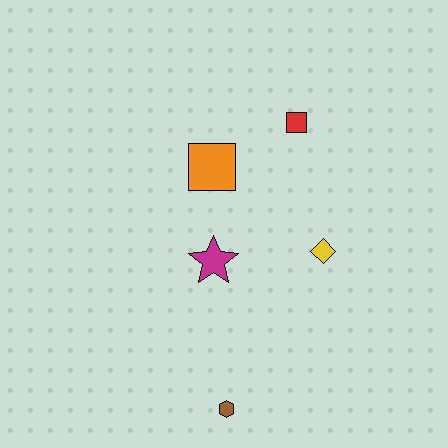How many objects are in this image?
There are 5 objects.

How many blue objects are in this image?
There are no blue objects.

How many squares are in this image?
There are 2 squares.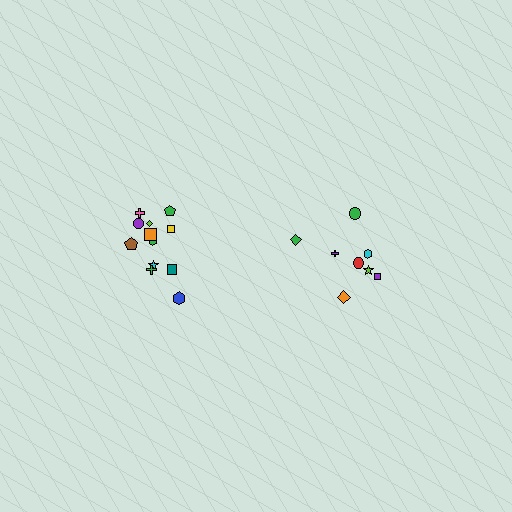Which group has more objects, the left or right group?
The left group.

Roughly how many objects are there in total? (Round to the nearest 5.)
Roughly 20 objects in total.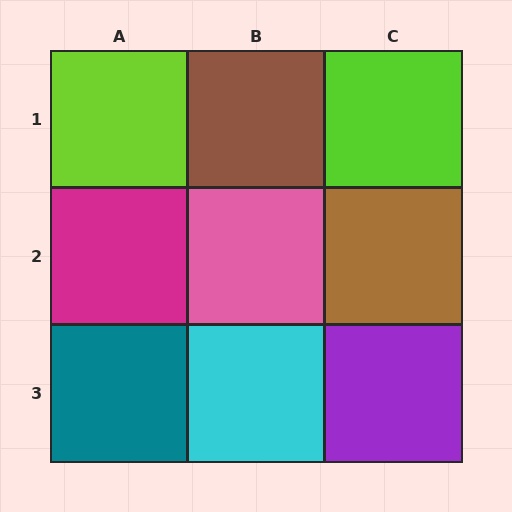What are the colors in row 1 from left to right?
Lime, brown, lime.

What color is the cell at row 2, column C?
Brown.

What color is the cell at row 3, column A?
Teal.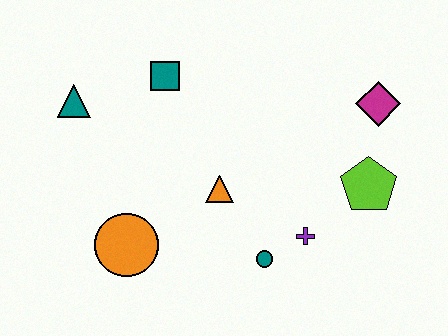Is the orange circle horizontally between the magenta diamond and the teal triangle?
Yes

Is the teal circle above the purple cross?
No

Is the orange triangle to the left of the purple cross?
Yes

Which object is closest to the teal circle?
The purple cross is closest to the teal circle.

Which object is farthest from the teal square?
The lime pentagon is farthest from the teal square.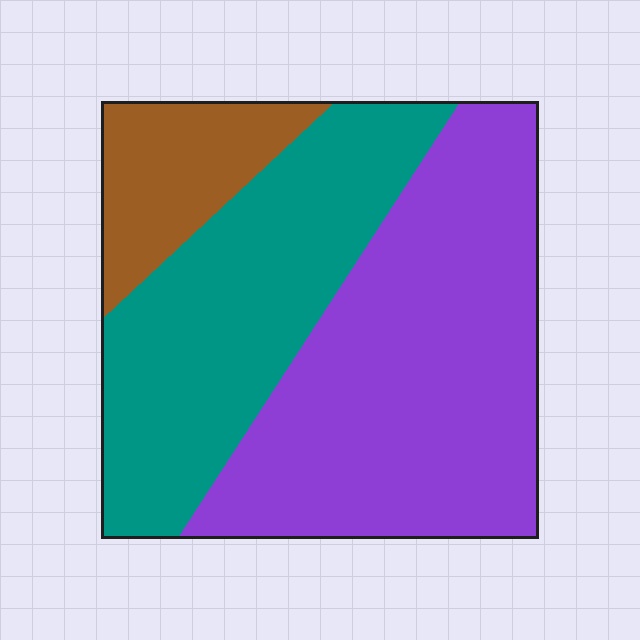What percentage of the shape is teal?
Teal takes up between a quarter and a half of the shape.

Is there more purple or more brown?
Purple.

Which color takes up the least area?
Brown, at roughly 15%.